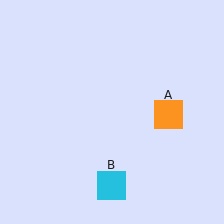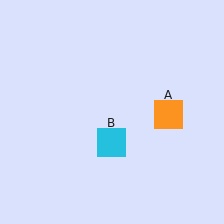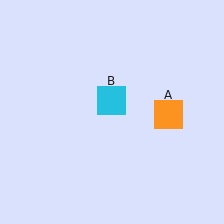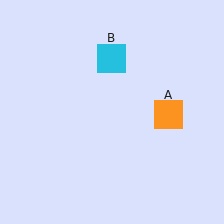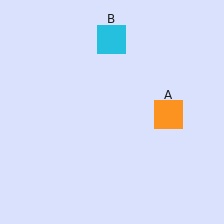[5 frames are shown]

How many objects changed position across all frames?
1 object changed position: cyan square (object B).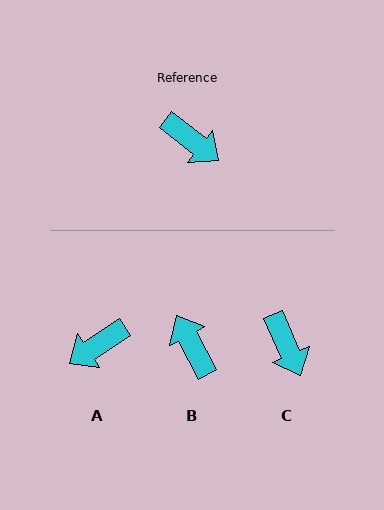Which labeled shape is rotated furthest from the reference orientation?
B, about 156 degrees away.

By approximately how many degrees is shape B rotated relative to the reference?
Approximately 156 degrees counter-clockwise.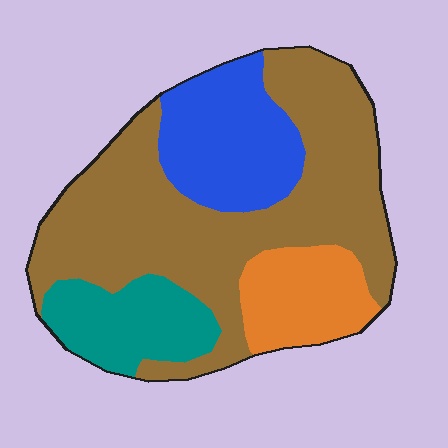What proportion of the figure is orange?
Orange takes up about one eighth (1/8) of the figure.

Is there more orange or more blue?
Blue.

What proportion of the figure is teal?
Teal takes up about one eighth (1/8) of the figure.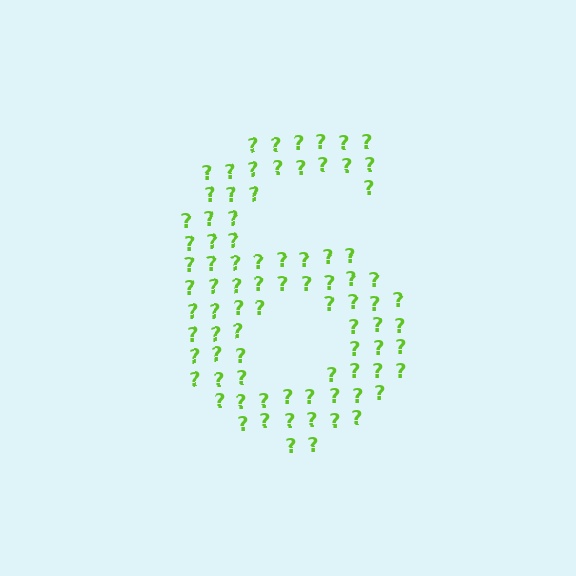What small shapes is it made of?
It is made of small question marks.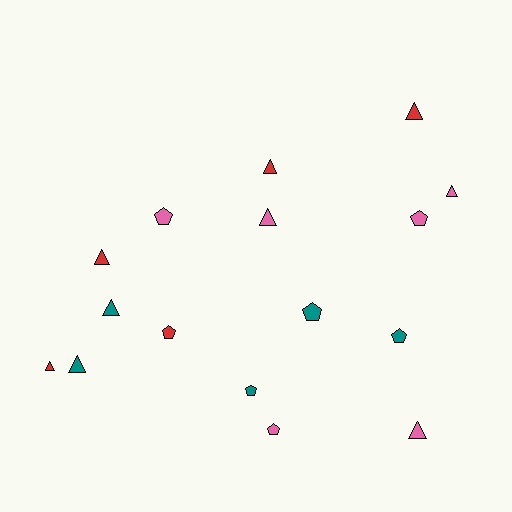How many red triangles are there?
There are 4 red triangles.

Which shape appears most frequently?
Triangle, with 9 objects.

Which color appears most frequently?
Pink, with 6 objects.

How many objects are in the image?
There are 16 objects.